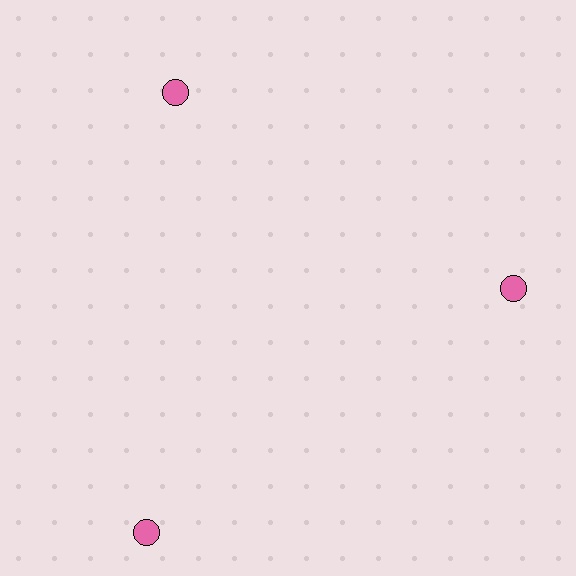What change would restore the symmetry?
The symmetry would be restored by moving it inward, back onto the ring so that all 3 circles sit at equal angles and equal distance from the center.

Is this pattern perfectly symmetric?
No. The 3 pink circles are arranged in a ring, but one element near the 7 o'clock position is pushed outward from the center, breaking the 3-fold rotational symmetry.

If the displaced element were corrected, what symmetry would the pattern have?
It would have 3-fold rotational symmetry — the pattern would map onto itself every 120 degrees.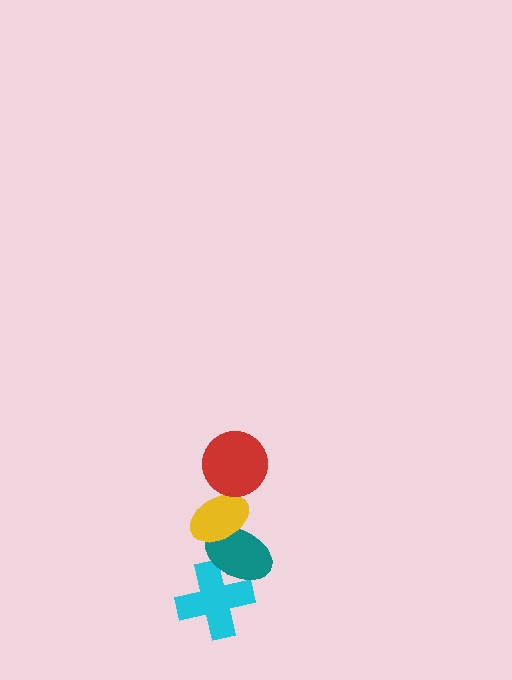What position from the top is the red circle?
The red circle is 1st from the top.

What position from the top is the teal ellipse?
The teal ellipse is 3rd from the top.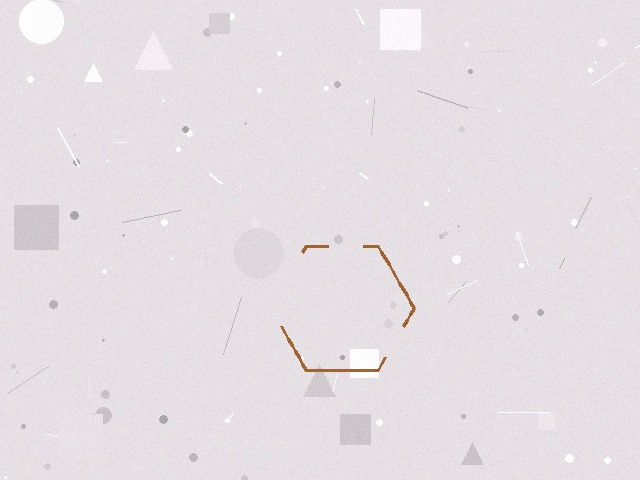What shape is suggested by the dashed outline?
The dashed outline suggests a hexagon.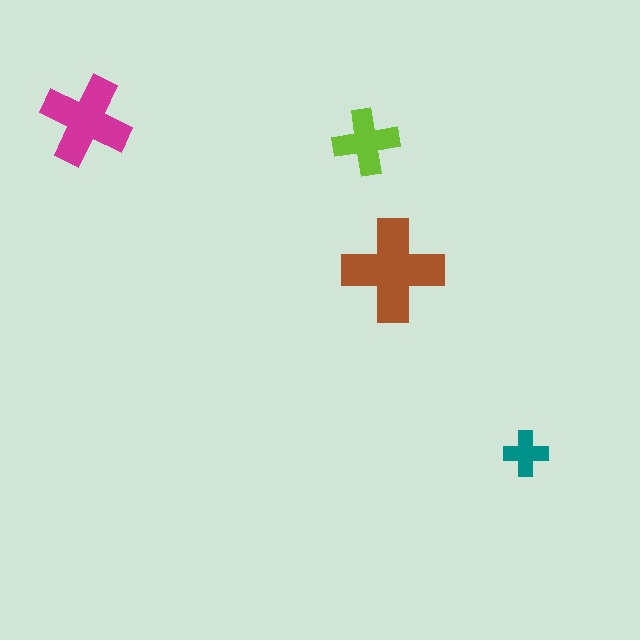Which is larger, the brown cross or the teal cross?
The brown one.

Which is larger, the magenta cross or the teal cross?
The magenta one.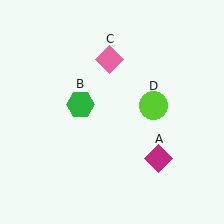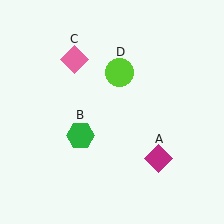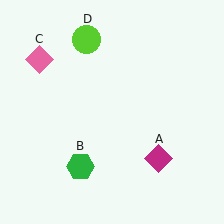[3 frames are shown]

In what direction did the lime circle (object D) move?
The lime circle (object D) moved up and to the left.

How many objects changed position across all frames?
3 objects changed position: green hexagon (object B), pink diamond (object C), lime circle (object D).